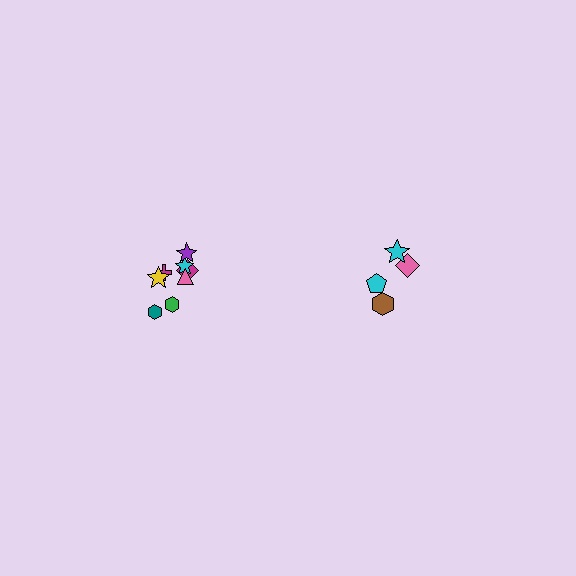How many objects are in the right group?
There are 4 objects.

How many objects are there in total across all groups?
There are 12 objects.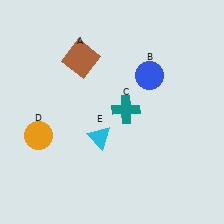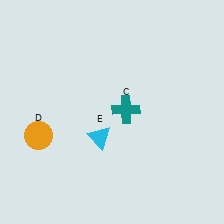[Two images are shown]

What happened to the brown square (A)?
The brown square (A) was removed in Image 2. It was in the top-left area of Image 1.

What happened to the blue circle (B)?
The blue circle (B) was removed in Image 2. It was in the top-right area of Image 1.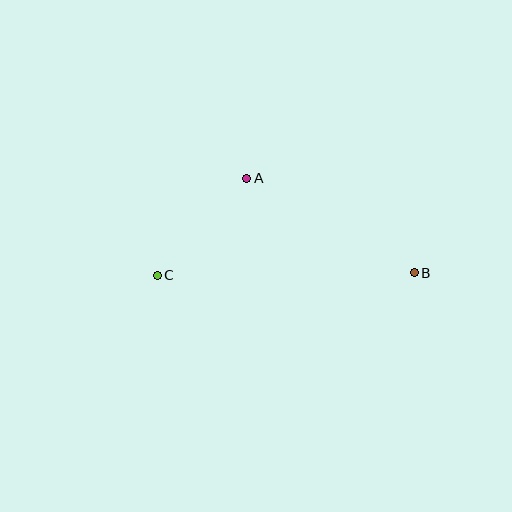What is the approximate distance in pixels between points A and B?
The distance between A and B is approximately 192 pixels.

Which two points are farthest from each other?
Points B and C are farthest from each other.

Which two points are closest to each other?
Points A and C are closest to each other.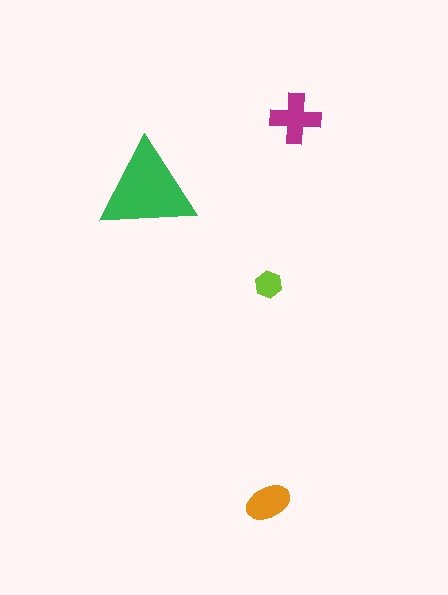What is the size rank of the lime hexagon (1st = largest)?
4th.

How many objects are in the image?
There are 4 objects in the image.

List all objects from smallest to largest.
The lime hexagon, the orange ellipse, the magenta cross, the green triangle.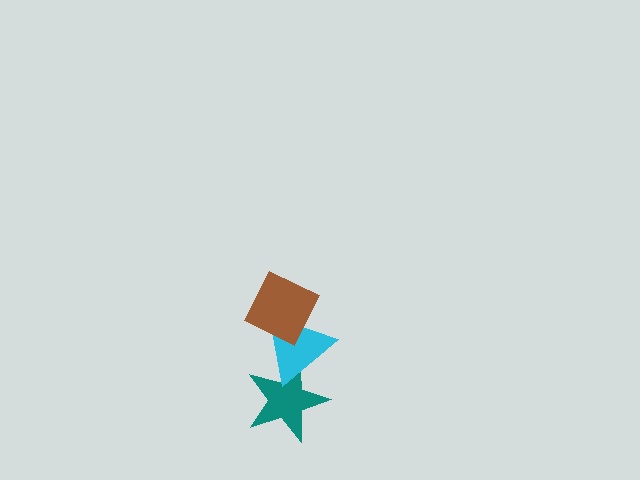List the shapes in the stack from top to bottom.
From top to bottom: the brown diamond, the cyan triangle, the teal star.